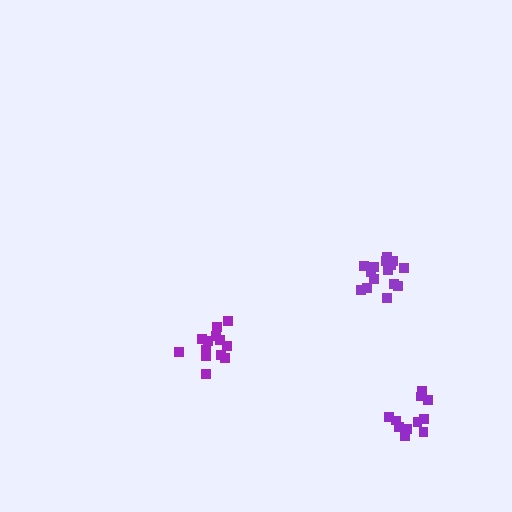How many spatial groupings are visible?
There are 3 spatial groupings.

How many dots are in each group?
Group 1: 15 dots, Group 2: 13 dots, Group 3: 11 dots (39 total).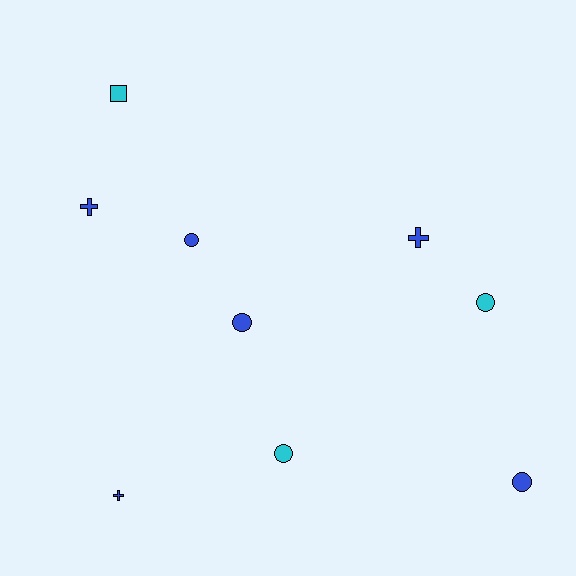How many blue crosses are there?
There are 3 blue crosses.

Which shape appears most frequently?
Circle, with 5 objects.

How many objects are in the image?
There are 9 objects.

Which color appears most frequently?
Blue, with 6 objects.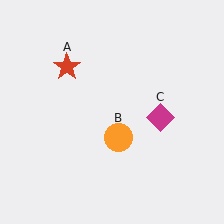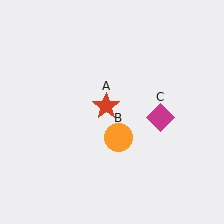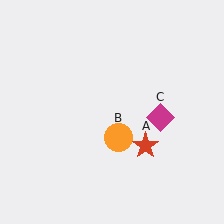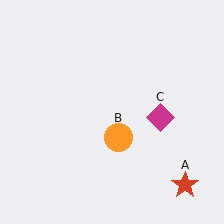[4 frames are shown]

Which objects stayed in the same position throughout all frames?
Orange circle (object B) and magenta diamond (object C) remained stationary.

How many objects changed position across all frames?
1 object changed position: red star (object A).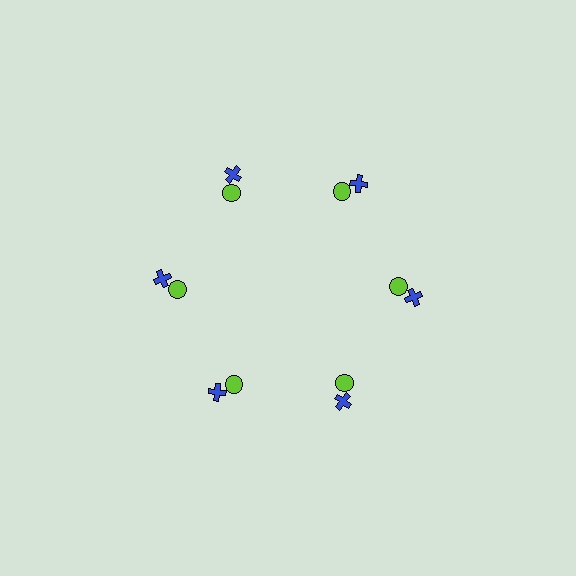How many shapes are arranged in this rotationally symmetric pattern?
There are 12 shapes, arranged in 6 groups of 2.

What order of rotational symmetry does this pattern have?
This pattern has 6-fold rotational symmetry.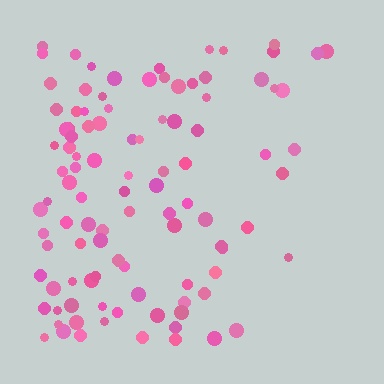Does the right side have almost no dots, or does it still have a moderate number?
Still a moderate number, just noticeably fewer than the left.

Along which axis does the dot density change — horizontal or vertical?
Horizontal.